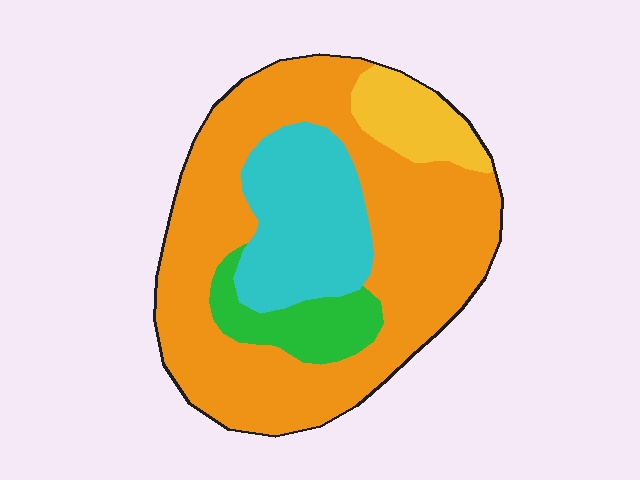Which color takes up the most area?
Orange, at roughly 60%.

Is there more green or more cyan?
Cyan.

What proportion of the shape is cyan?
Cyan takes up about one fifth (1/5) of the shape.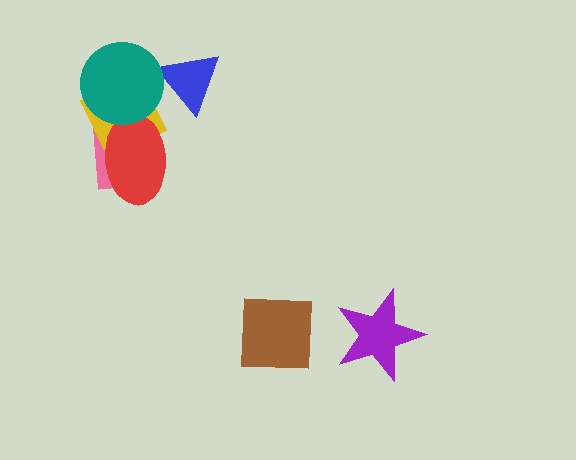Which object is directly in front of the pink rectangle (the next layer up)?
The yellow square is directly in front of the pink rectangle.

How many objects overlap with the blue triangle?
1 object overlaps with the blue triangle.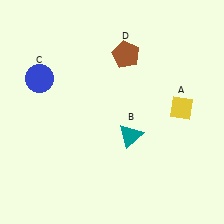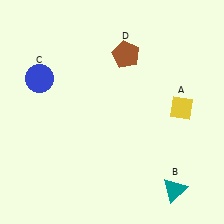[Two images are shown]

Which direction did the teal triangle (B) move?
The teal triangle (B) moved down.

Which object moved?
The teal triangle (B) moved down.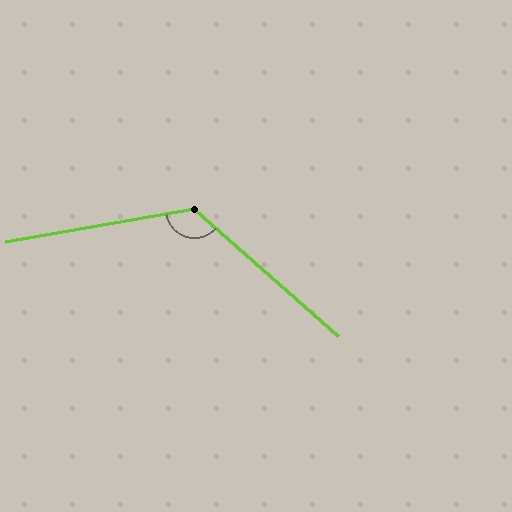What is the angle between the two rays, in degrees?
Approximately 128 degrees.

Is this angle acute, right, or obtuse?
It is obtuse.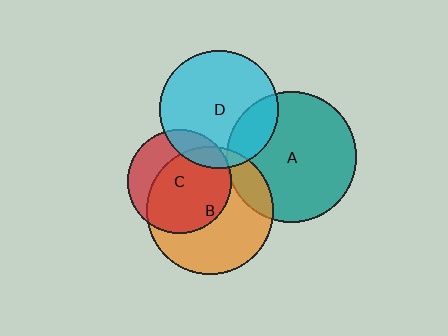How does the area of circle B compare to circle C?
Approximately 1.5 times.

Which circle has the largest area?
Circle A (teal).